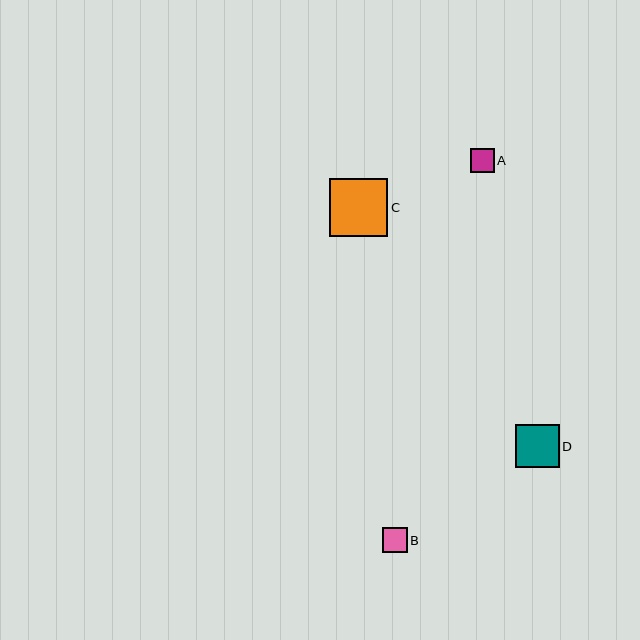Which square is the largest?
Square C is the largest with a size of approximately 58 pixels.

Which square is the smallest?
Square A is the smallest with a size of approximately 24 pixels.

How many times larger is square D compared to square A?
Square D is approximately 1.8 times the size of square A.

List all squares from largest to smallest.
From largest to smallest: C, D, B, A.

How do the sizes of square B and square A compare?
Square B and square A are approximately the same size.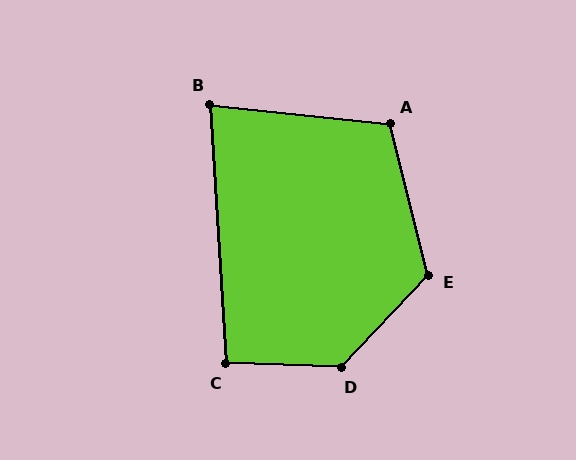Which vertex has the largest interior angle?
D, at approximately 132 degrees.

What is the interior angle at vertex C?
Approximately 95 degrees (obtuse).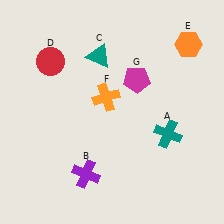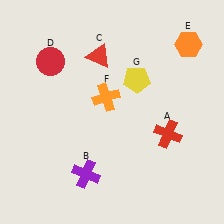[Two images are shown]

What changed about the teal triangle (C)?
In Image 1, C is teal. In Image 2, it changed to red.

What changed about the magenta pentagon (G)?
In Image 1, G is magenta. In Image 2, it changed to yellow.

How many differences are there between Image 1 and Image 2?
There are 3 differences between the two images.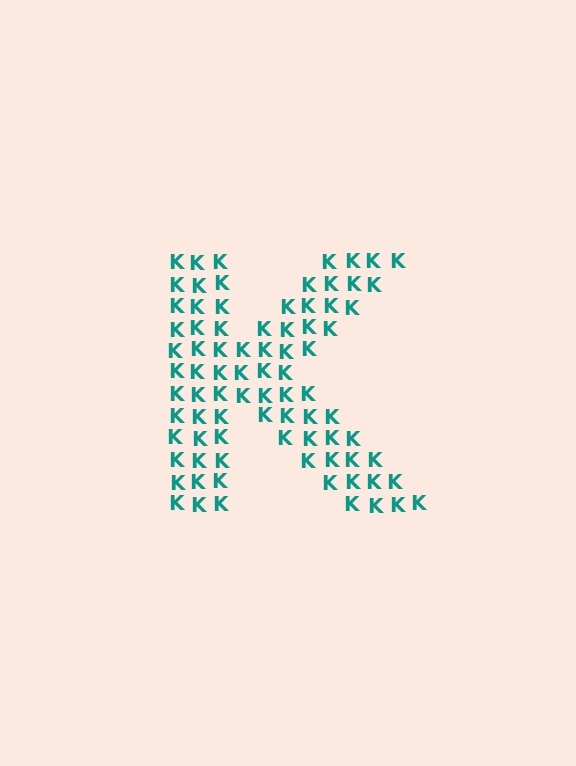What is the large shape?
The large shape is the letter K.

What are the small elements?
The small elements are letter K's.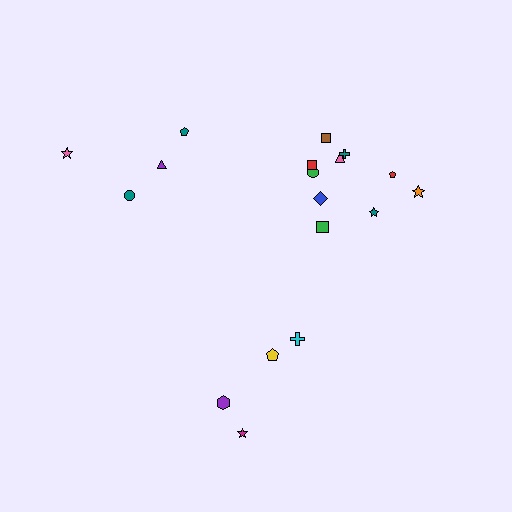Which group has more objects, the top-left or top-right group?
The top-right group.